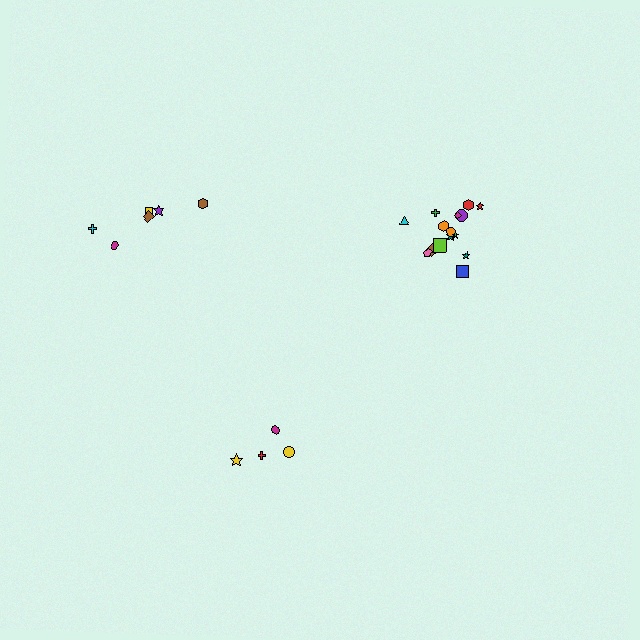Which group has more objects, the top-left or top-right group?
The top-right group.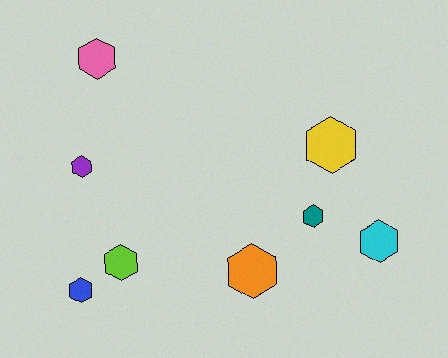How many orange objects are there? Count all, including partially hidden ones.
There is 1 orange object.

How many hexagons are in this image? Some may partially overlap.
There are 8 hexagons.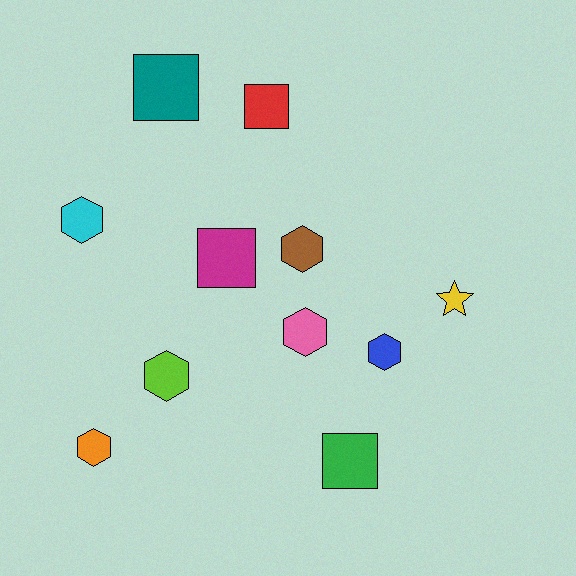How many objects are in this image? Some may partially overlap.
There are 11 objects.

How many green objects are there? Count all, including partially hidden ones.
There is 1 green object.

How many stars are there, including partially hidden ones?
There is 1 star.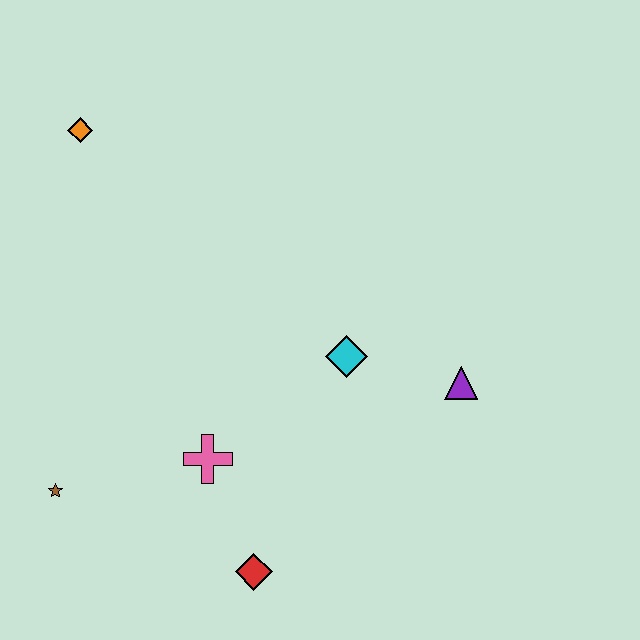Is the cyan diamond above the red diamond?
Yes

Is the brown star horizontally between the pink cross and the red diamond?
No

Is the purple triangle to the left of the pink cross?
No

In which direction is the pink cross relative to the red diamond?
The pink cross is above the red diamond.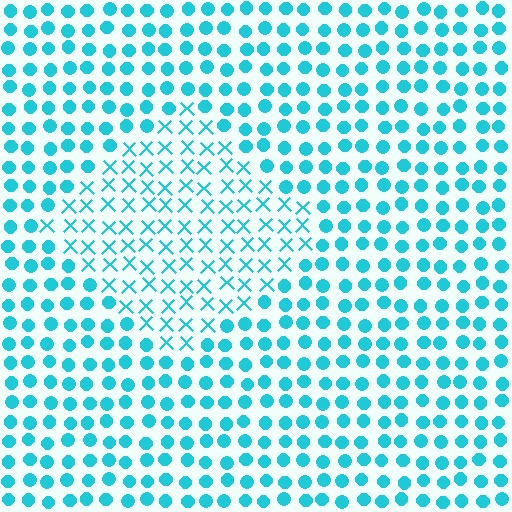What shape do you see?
I see a diamond.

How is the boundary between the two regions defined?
The boundary is defined by a change in element shape: X marks inside vs. circles outside. All elements share the same color and spacing.